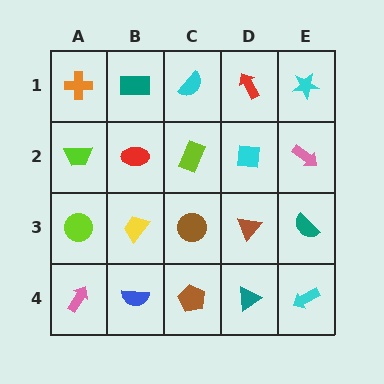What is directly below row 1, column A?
A lime trapezoid.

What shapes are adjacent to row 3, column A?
A lime trapezoid (row 2, column A), a pink arrow (row 4, column A), a yellow trapezoid (row 3, column B).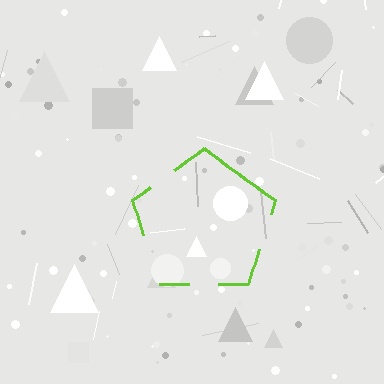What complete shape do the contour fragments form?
The contour fragments form a pentagon.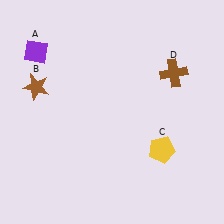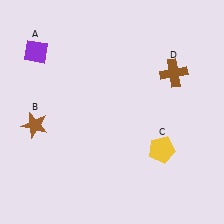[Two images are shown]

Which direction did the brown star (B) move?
The brown star (B) moved down.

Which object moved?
The brown star (B) moved down.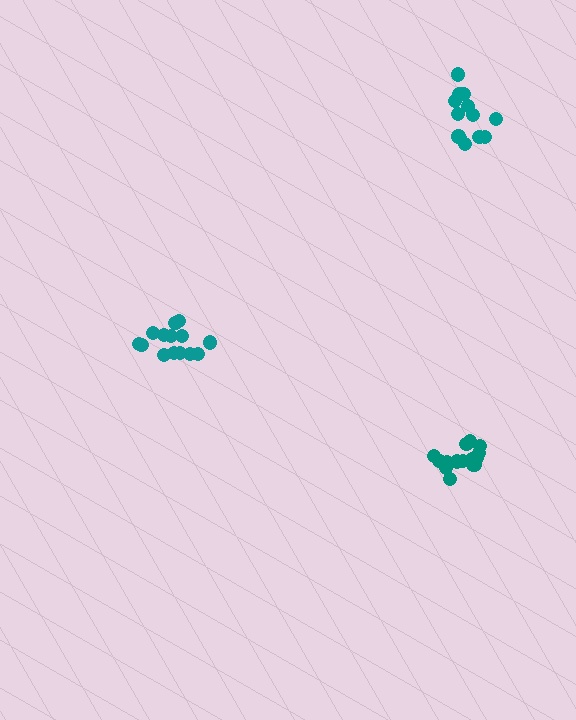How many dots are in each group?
Group 1: 13 dots, Group 2: 14 dots, Group 3: 15 dots (42 total).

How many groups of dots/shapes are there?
There are 3 groups.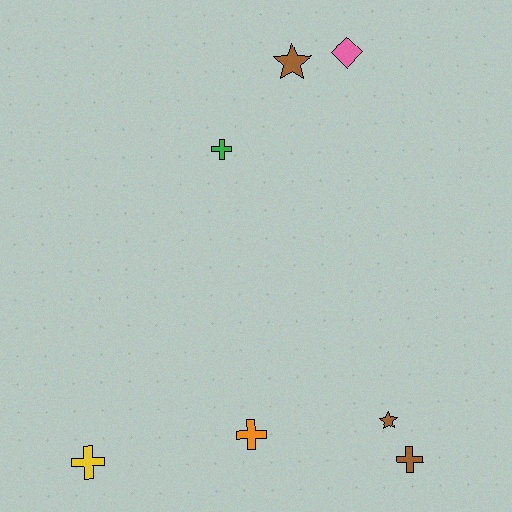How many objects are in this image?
There are 7 objects.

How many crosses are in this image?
There are 4 crosses.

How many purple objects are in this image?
There are no purple objects.